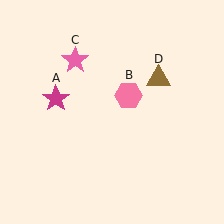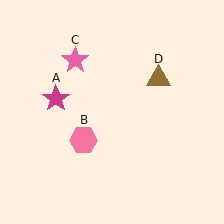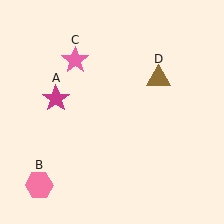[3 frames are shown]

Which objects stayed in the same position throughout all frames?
Magenta star (object A) and pink star (object C) and brown triangle (object D) remained stationary.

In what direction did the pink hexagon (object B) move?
The pink hexagon (object B) moved down and to the left.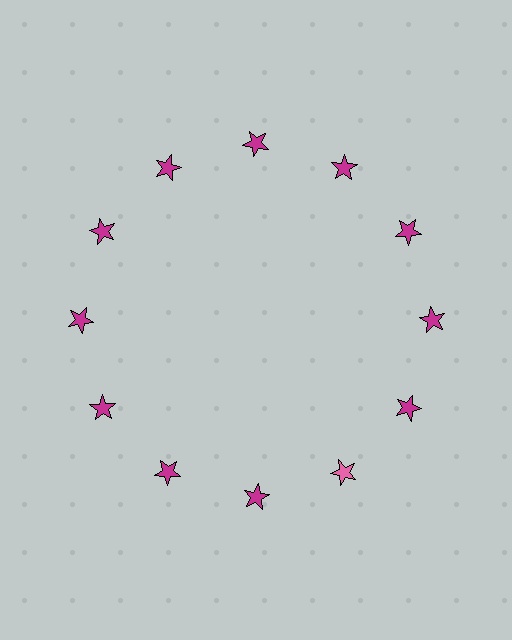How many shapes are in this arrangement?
There are 12 shapes arranged in a ring pattern.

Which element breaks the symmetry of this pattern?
The pink star at roughly the 5 o'clock position breaks the symmetry. All other shapes are magenta stars.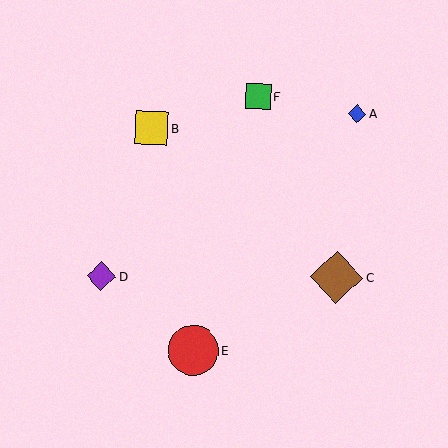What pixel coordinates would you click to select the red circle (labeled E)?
Click at (193, 350) to select the red circle E.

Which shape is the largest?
The brown diamond (labeled C) is the largest.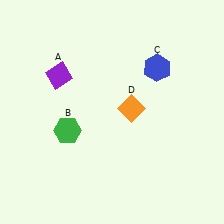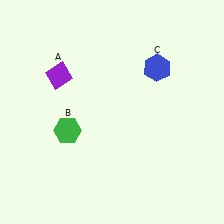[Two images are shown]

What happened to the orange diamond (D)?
The orange diamond (D) was removed in Image 2. It was in the top-right area of Image 1.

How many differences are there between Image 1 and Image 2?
There is 1 difference between the two images.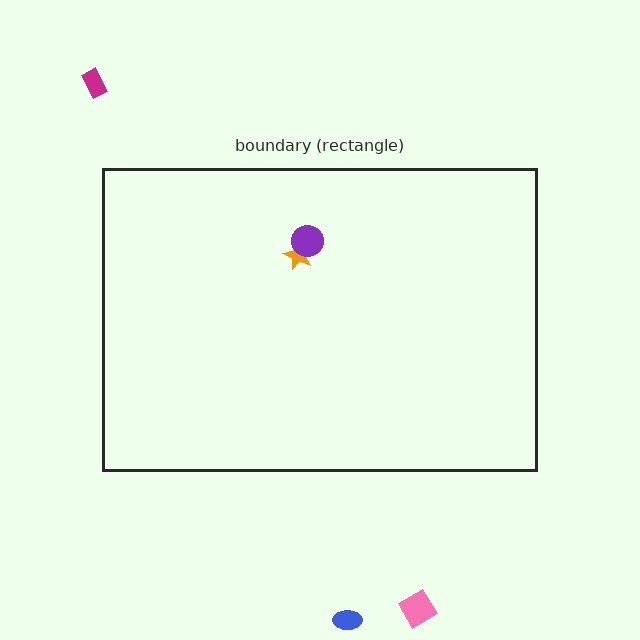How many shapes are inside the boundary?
2 inside, 3 outside.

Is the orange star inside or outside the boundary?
Inside.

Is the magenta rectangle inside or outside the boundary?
Outside.